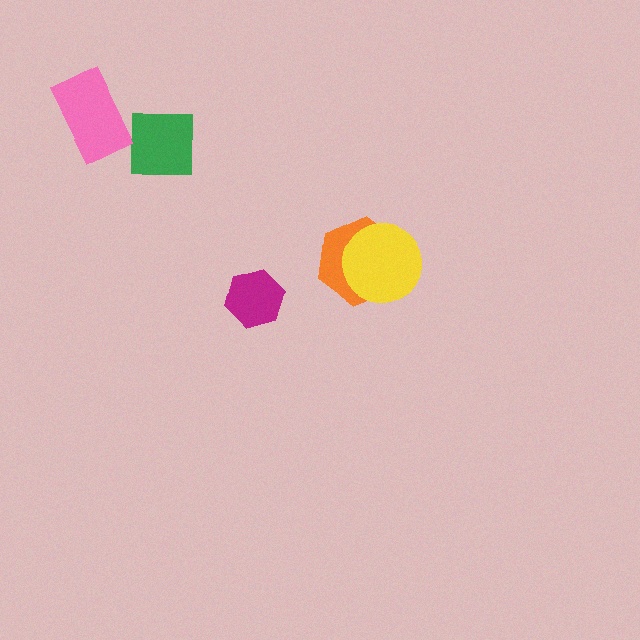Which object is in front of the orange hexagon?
The yellow circle is in front of the orange hexagon.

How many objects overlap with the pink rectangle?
0 objects overlap with the pink rectangle.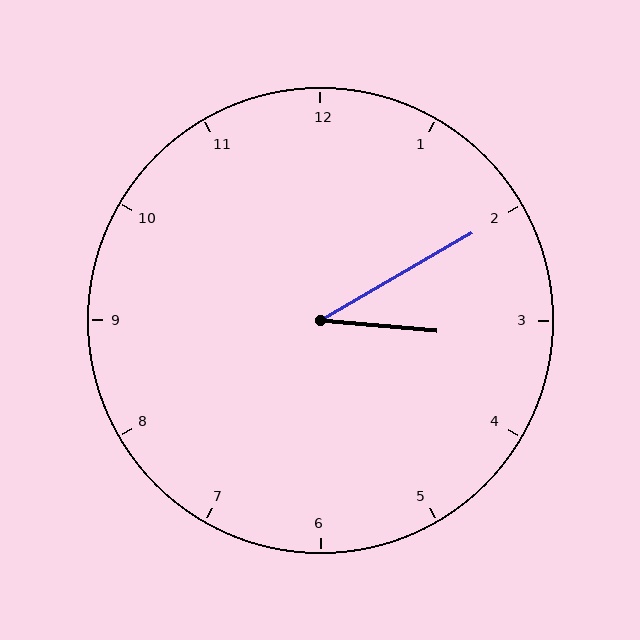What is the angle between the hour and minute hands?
Approximately 35 degrees.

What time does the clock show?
3:10.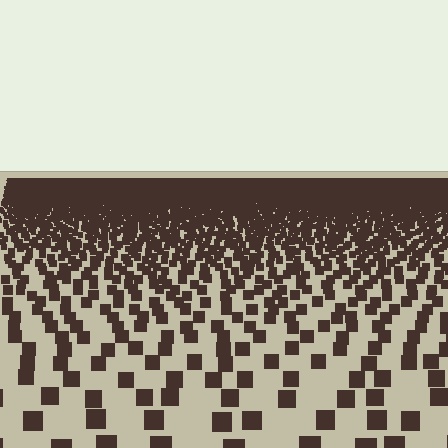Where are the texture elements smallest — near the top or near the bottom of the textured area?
Near the top.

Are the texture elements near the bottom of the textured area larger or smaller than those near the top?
Larger. Near the bottom, elements are closer to the viewer and appear at a bigger on-screen size.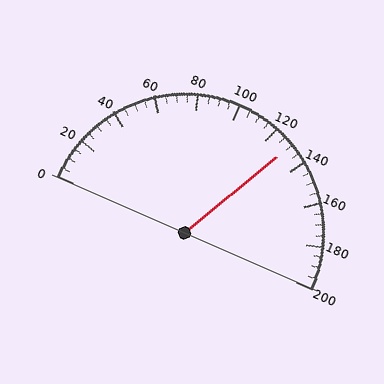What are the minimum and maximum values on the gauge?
The gauge ranges from 0 to 200.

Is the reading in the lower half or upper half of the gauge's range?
The reading is in the upper half of the range (0 to 200).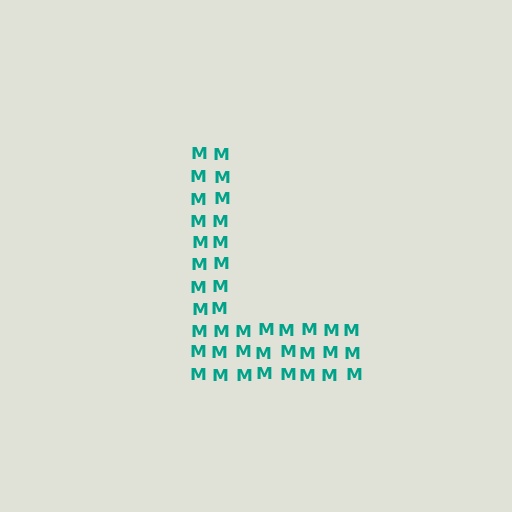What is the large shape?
The large shape is the letter L.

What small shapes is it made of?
It is made of small letter M's.